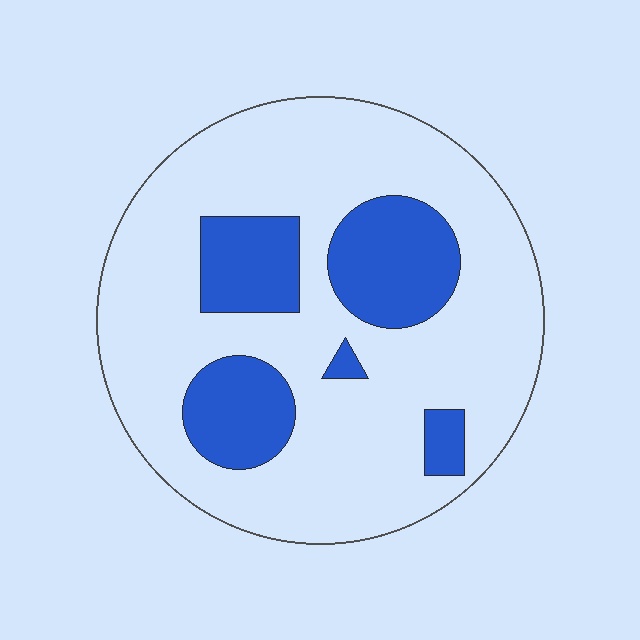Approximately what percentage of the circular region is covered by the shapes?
Approximately 25%.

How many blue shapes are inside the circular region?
5.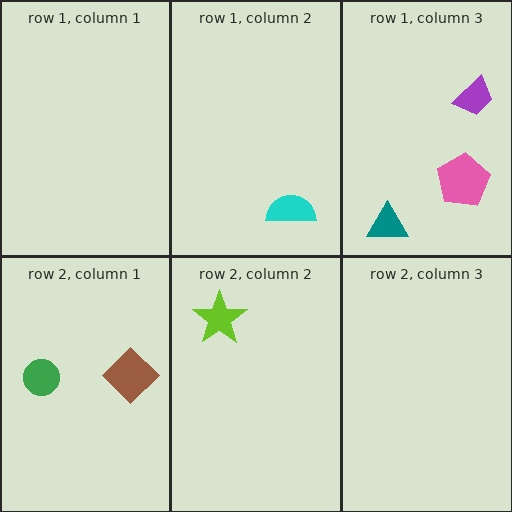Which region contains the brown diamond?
The row 2, column 1 region.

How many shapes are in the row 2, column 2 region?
1.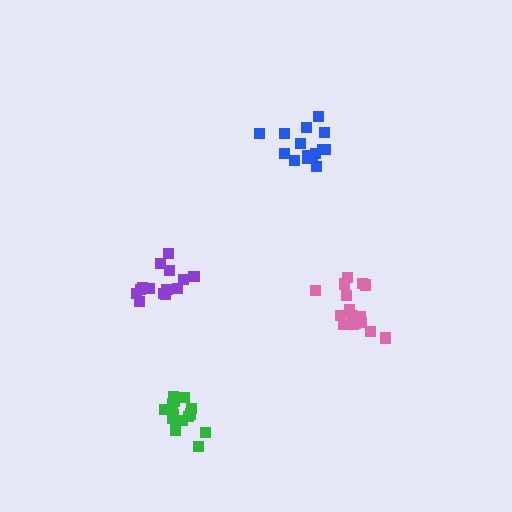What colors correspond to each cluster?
The clusters are colored: pink, green, blue, purple.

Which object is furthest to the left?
The purple cluster is leftmost.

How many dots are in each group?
Group 1: 18 dots, Group 2: 15 dots, Group 3: 15 dots, Group 4: 14 dots (62 total).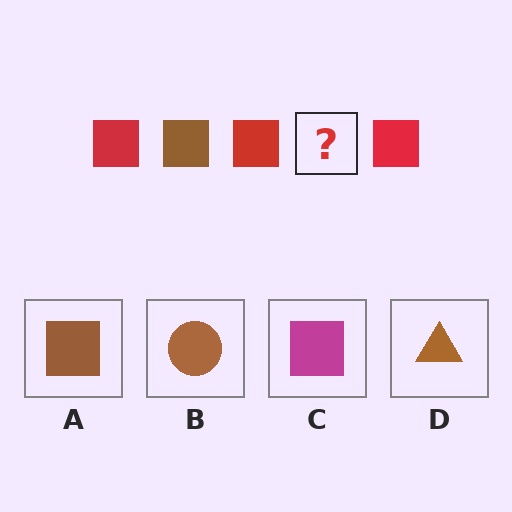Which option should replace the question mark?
Option A.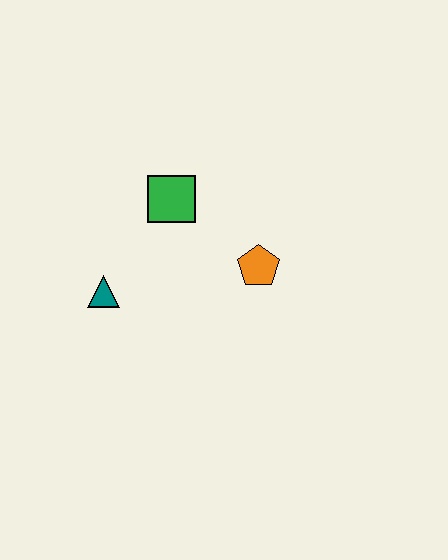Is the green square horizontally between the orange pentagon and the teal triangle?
Yes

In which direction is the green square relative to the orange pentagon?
The green square is to the left of the orange pentagon.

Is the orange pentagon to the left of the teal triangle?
No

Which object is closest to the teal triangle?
The green square is closest to the teal triangle.